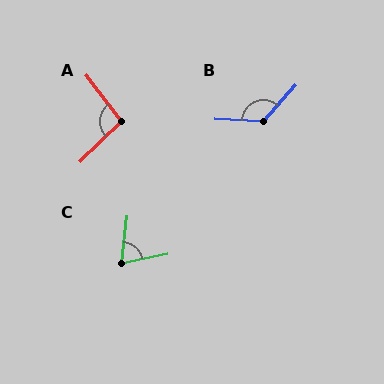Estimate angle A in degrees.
Approximately 97 degrees.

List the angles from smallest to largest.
C (72°), A (97°), B (129°).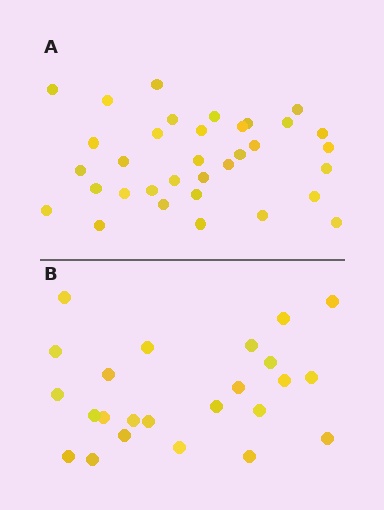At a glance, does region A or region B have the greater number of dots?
Region A (the top region) has more dots.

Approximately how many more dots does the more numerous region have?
Region A has roughly 10 or so more dots than region B.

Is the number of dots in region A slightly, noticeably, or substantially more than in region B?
Region A has noticeably more, but not dramatically so. The ratio is roughly 1.4 to 1.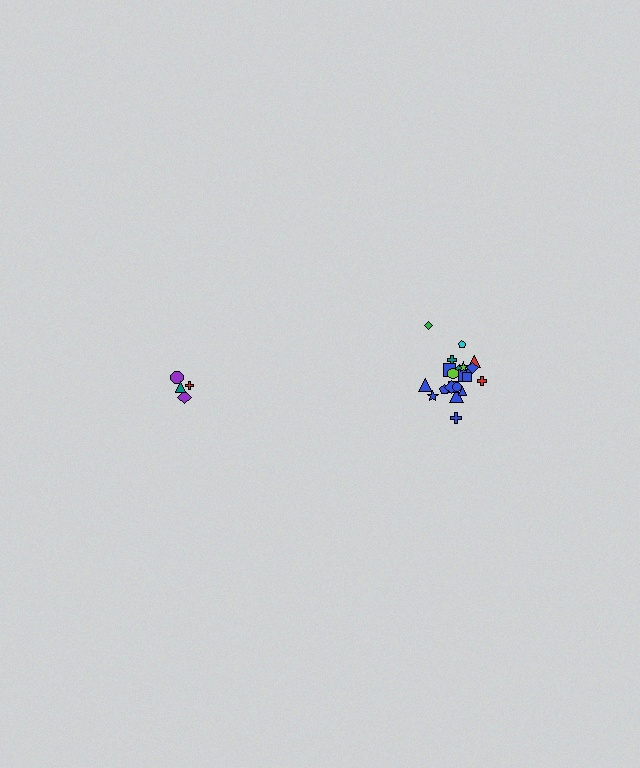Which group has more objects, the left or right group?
The right group.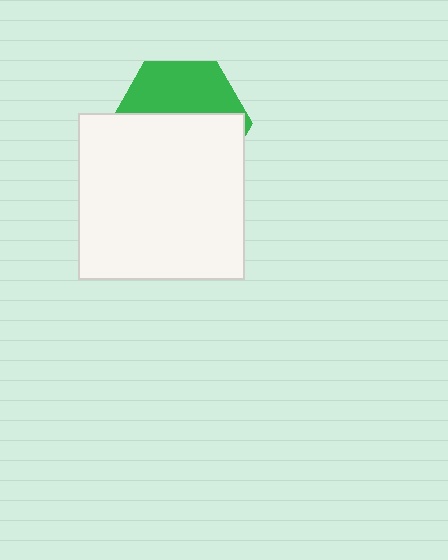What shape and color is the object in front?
The object in front is a white square.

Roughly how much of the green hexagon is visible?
A small part of it is visible (roughly 40%).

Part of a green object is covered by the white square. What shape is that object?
It is a hexagon.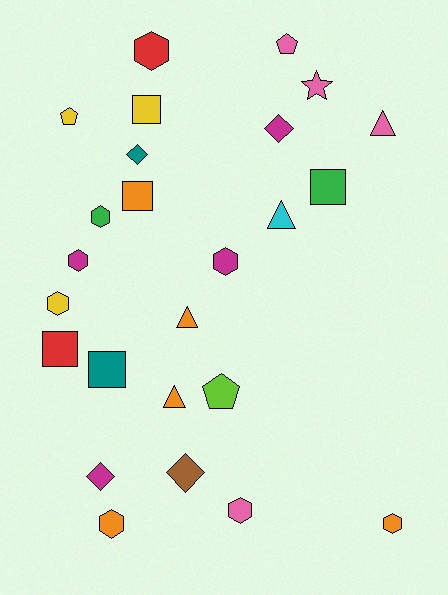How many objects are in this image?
There are 25 objects.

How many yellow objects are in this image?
There are 3 yellow objects.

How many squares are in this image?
There are 5 squares.